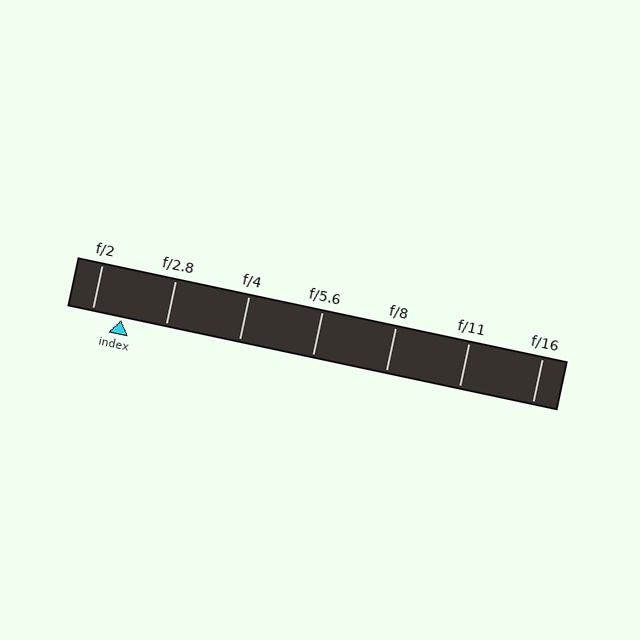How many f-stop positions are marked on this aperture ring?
There are 7 f-stop positions marked.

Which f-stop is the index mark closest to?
The index mark is closest to f/2.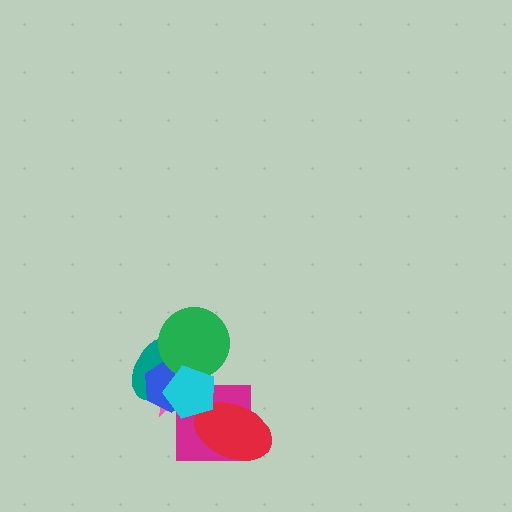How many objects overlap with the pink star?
6 objects overlap with the pink star.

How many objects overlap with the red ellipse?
3 objects overlap with the red ellipse.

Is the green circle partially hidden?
Yes, it is partially covered by another shape.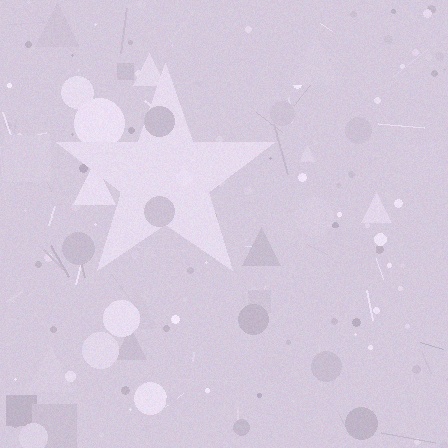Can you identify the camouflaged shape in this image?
The camouflaged shape is a star.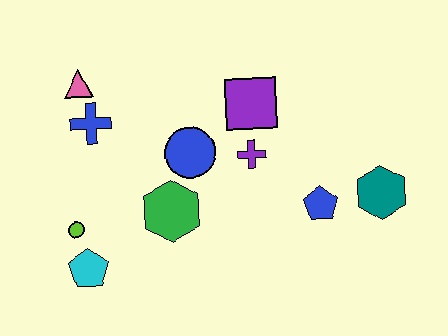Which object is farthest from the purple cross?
The cyan pentagon is farthest from the purple cross.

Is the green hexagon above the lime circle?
Yes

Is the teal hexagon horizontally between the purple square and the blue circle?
No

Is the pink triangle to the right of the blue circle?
No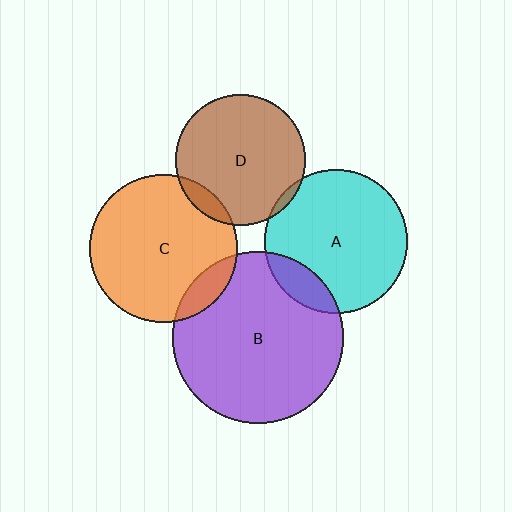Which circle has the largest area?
Circle B (purple).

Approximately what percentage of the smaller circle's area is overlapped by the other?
Approximately 10%.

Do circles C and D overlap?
Yes.